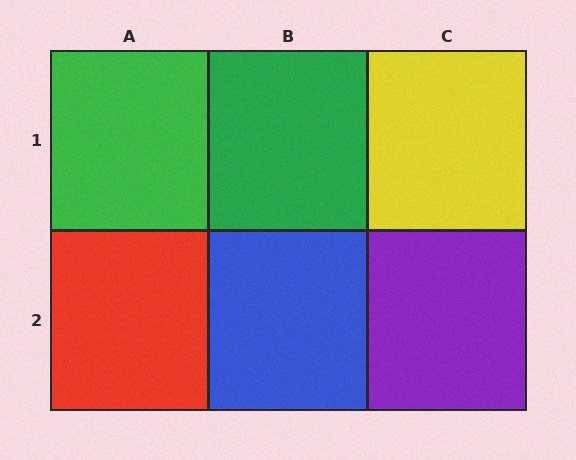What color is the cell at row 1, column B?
Green.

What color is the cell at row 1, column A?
Green.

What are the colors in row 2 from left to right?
Red, blue, purple.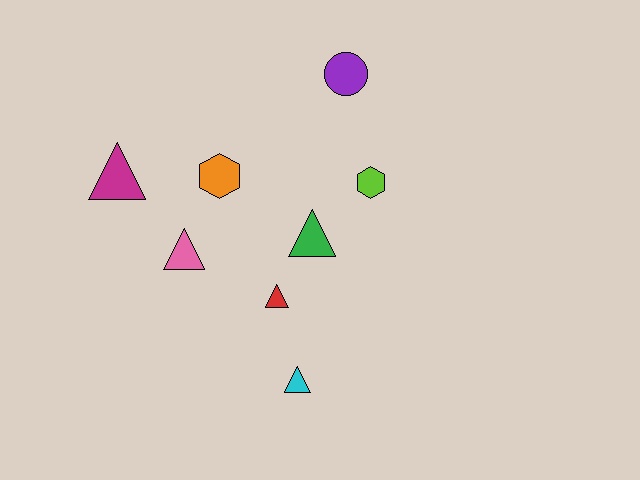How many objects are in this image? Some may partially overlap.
There are 8 objects.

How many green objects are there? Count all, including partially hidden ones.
There is 1 green object.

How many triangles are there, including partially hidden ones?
There are 5 triangles.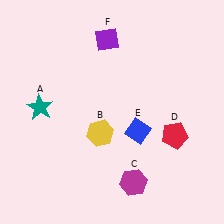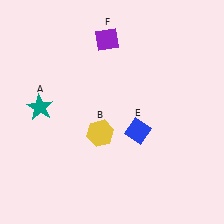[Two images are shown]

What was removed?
The magenta hexagon (C), the red pentagon (D) were removed in Image 2.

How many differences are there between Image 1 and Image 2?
There are 2 differences between the two images.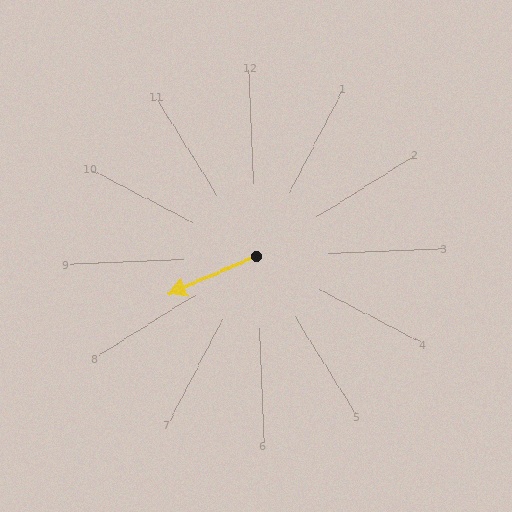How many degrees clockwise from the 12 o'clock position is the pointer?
Approximately 249 degrees.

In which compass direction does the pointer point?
West.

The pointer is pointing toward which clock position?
Roughly 8 o'clock.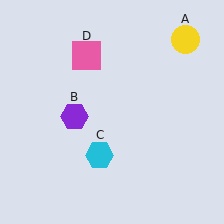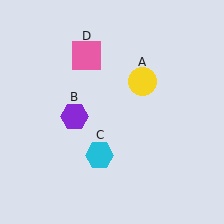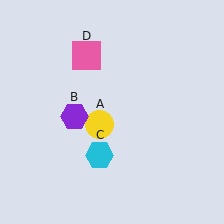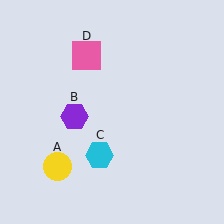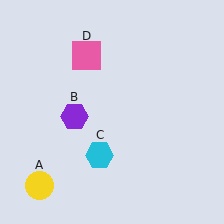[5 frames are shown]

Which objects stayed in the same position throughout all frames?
Purple hexagon (object B) and cyan hexagon (object C) and pink square (object D) remained stationary.